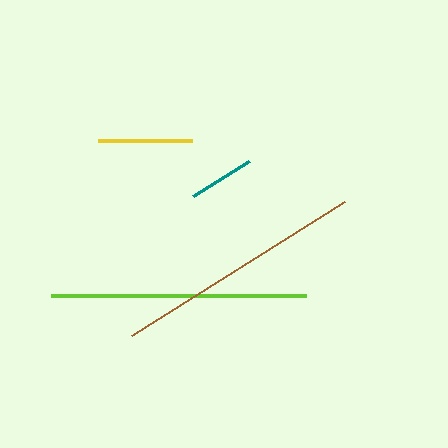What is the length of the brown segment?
The brown segment is approximately 252 pixels long.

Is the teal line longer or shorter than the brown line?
The brown line is longer than the teal line.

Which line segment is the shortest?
The teal line is the shortest at approximately 66 pixels.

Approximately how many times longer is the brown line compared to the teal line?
The brown line is approximately 3.8 times the length of the teal line.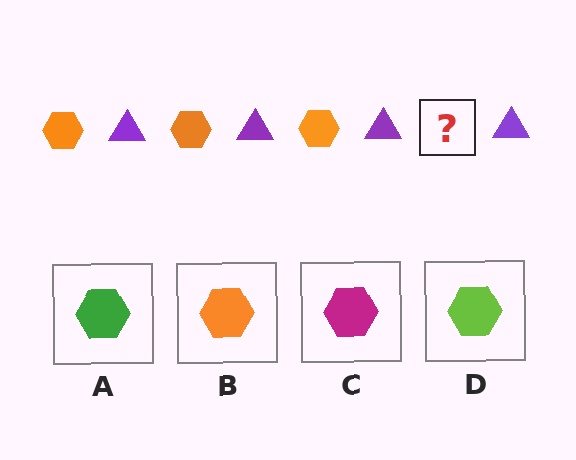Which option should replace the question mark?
Option B.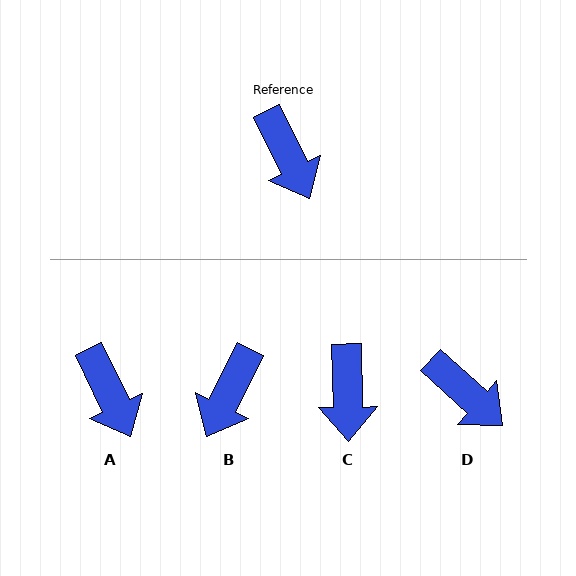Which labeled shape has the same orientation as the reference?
A.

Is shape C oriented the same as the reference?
No, it is off by about 25 degrees.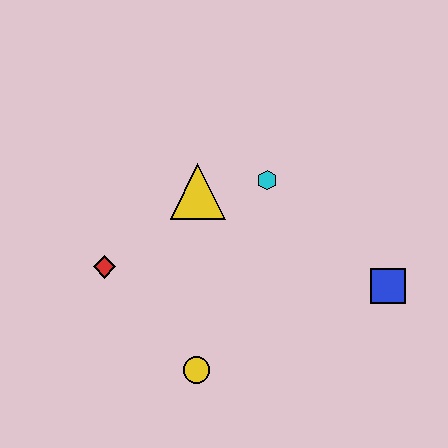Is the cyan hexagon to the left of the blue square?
Yes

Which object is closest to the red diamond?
The yellow triangle is closest to the red diamond.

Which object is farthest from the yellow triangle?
The blue square is farthest from the yellow triangle.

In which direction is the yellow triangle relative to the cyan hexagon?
The yellow triangle is to the left of the cyan hexagon.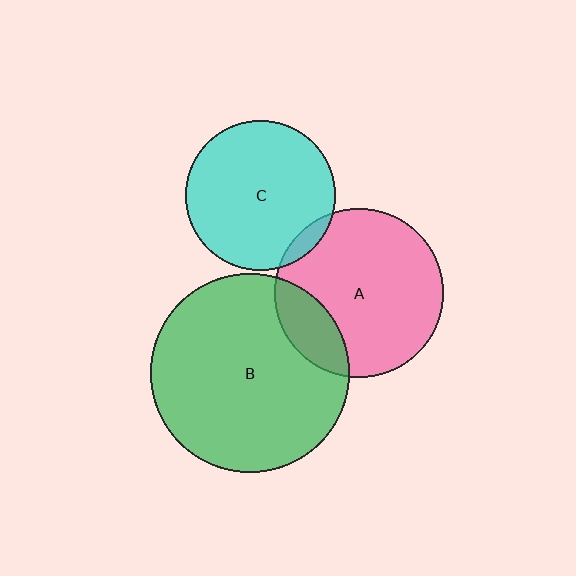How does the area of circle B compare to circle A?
Approximately 1.4 times.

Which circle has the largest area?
Circle B (green).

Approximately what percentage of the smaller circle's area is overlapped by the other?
Approximately 20%.